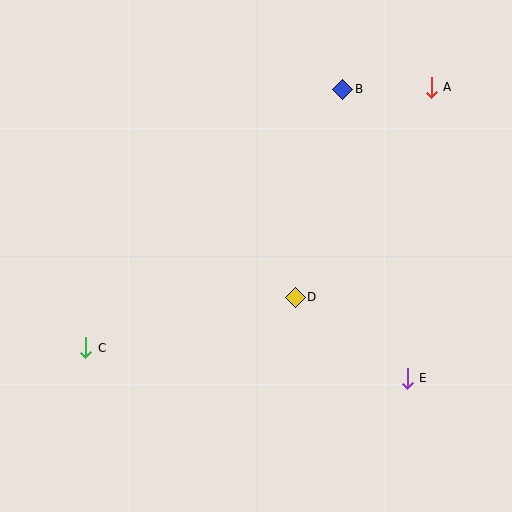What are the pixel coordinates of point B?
Point B is at (343, 89).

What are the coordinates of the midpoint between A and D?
The midpoint between A and D is at (363, 192).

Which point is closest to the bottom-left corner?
Point C is closest to the bottom-left corner.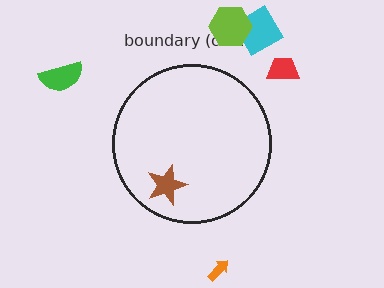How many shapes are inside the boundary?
1 inside, 5 outside.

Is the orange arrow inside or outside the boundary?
Outside.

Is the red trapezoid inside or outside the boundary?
Outside.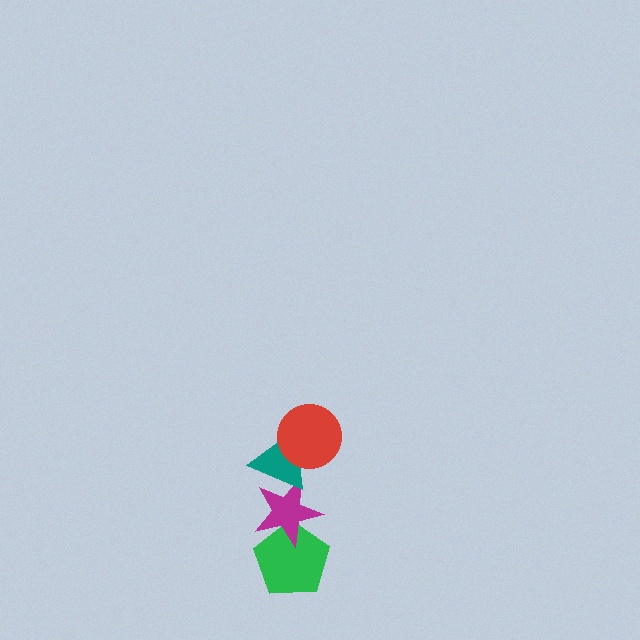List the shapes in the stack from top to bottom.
From top to bottom: the red circle, the teal triangle, the magenta star, the green pentagon.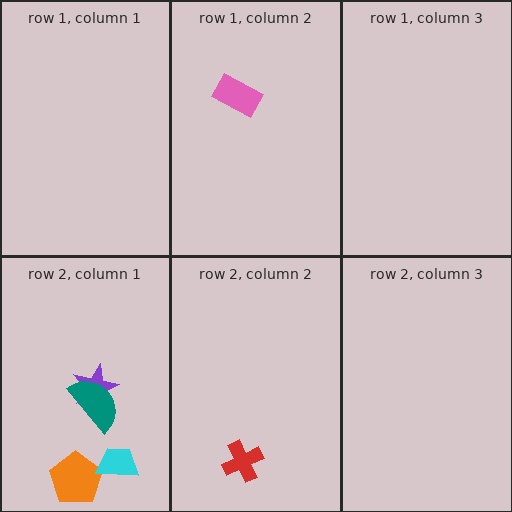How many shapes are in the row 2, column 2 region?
1.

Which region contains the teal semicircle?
The row 2, column 1 region.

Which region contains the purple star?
The row 2, column 1 region.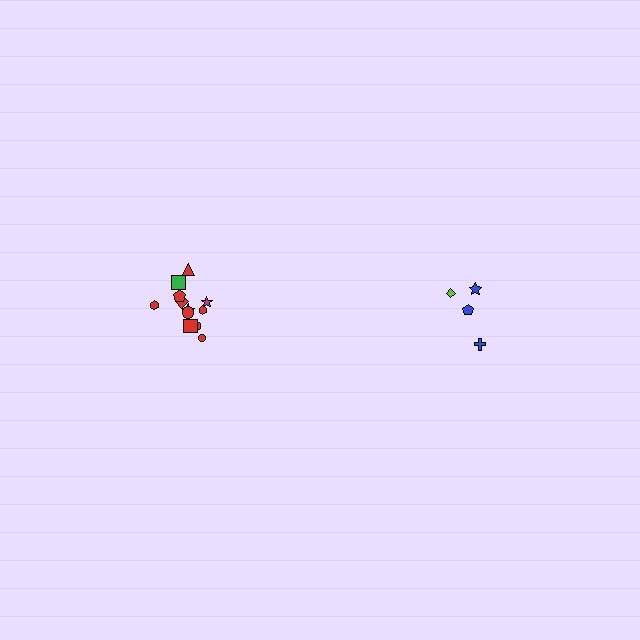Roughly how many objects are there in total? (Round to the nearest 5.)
Roughly 15 objects in total.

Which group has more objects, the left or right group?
The left group.